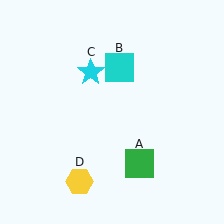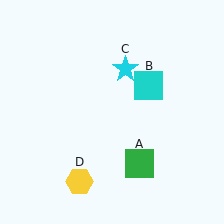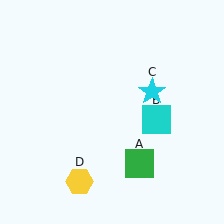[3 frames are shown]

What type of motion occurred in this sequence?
The cyan square (object B), cyan star (object C) rotated clockwise around the center of the scene.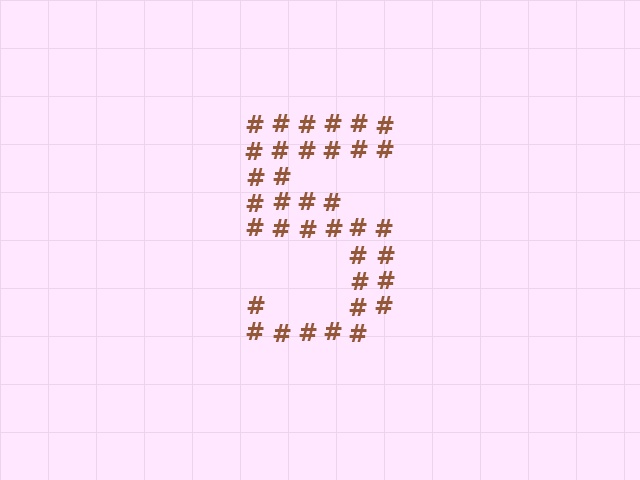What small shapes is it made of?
It is made of small hash symbols.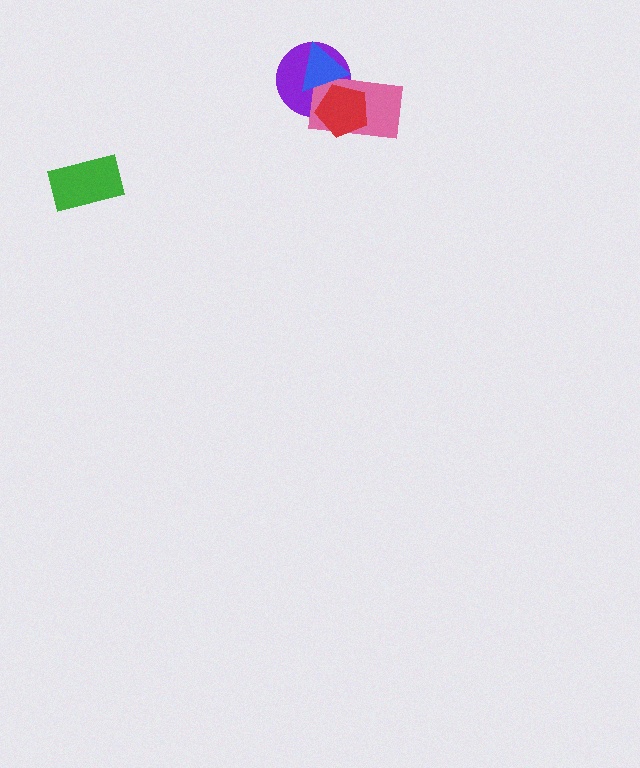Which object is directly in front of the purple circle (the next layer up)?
The pink rectangle is directly in front of the purple circle.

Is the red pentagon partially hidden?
Yes, it is partially covered by another shape.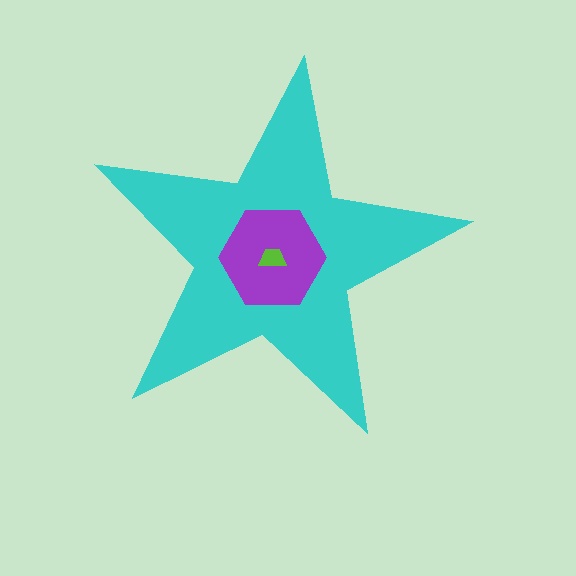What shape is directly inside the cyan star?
The purple hexagon.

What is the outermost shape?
The cyan star.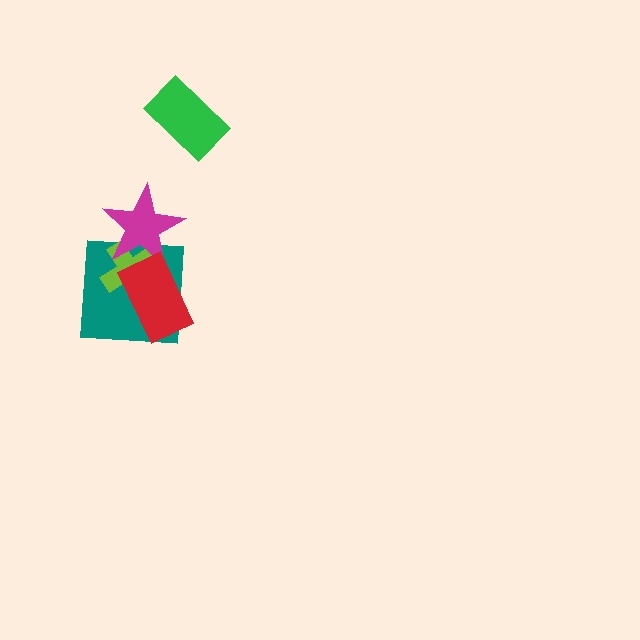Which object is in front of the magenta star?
The red rectangle is in front of the magenta star.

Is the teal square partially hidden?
Yes, it is partially covered by another shape.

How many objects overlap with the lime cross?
3 objects overlap with the lime cross.